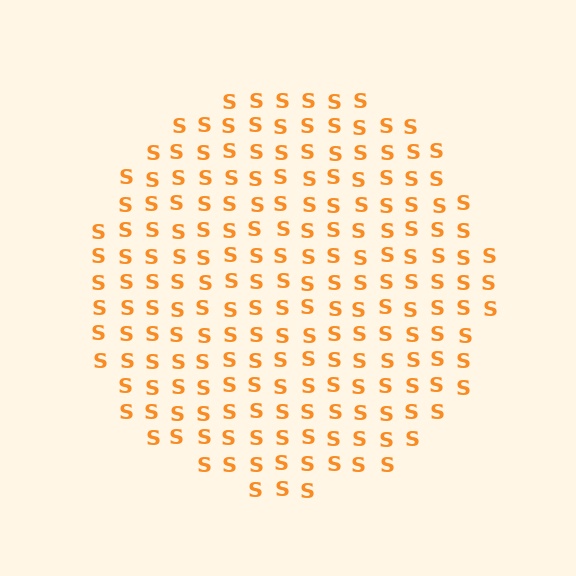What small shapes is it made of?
It is made of small letter S's.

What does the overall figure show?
The overall figure shows a circle.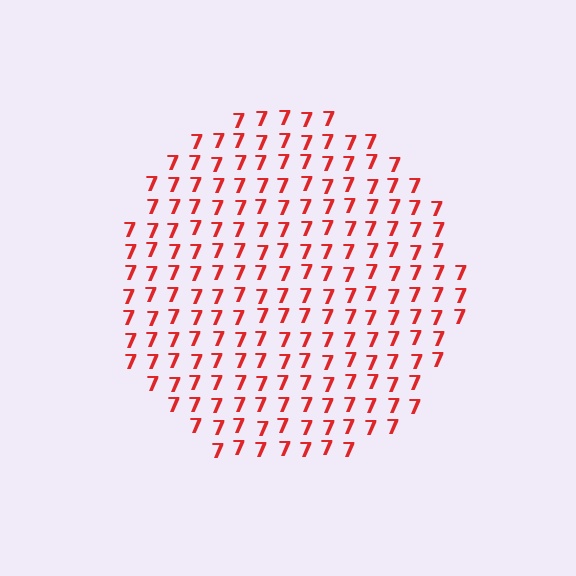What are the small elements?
The small elements are digit 7's.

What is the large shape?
The large shape is a circle.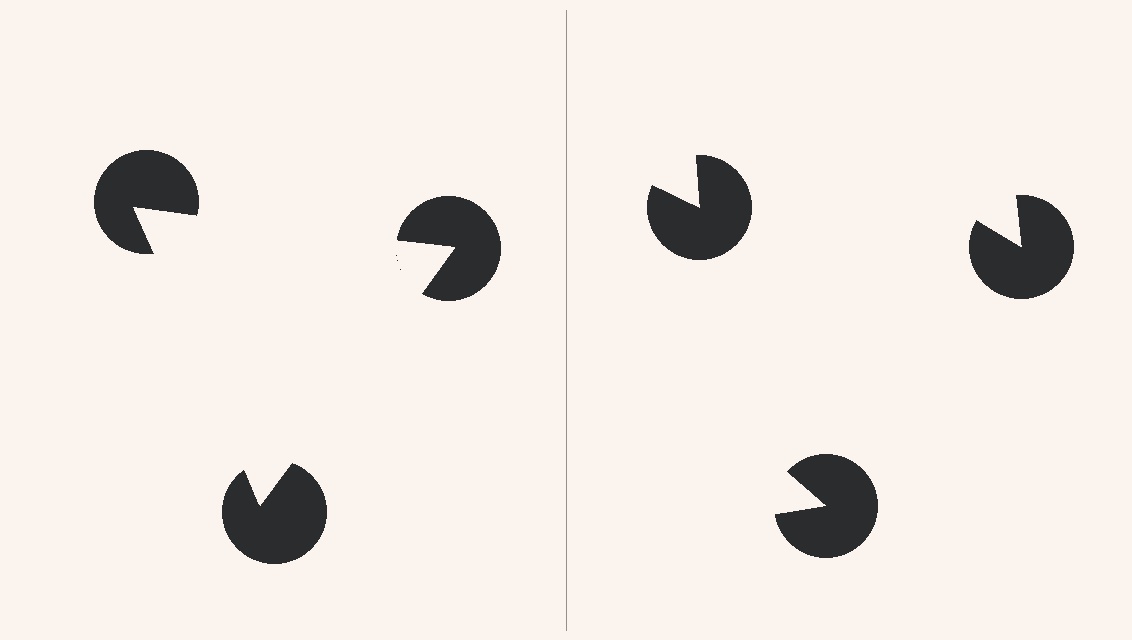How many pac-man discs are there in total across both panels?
6 — 3 on each side.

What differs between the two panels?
The pac-man discs are positioned identically on both sides; only the wedge orientations differ. On the left they align to a triangle; on the right they are misaligned.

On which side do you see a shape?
An illusory triangle appears on the left side. On the right side the wedge cuts are rotated, so no coherent shape forms.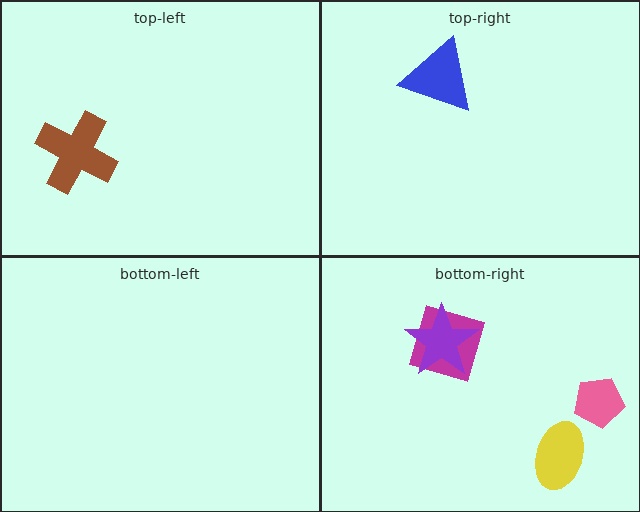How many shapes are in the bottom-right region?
4.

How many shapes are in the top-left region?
1.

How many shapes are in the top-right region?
1.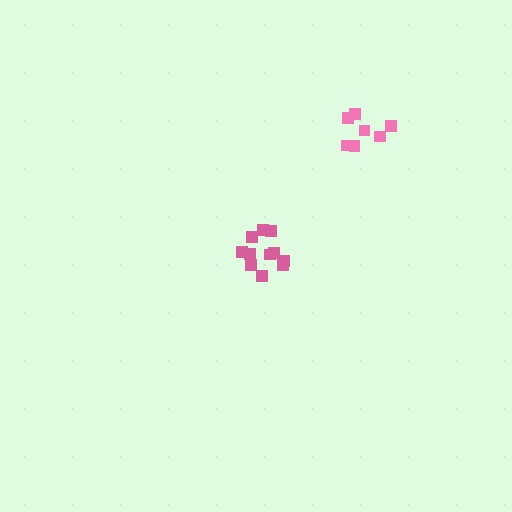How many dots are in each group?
Group 1: 11 dots, Group 2: 7 dots (18 total).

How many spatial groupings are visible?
There are 2 spatial groupings.